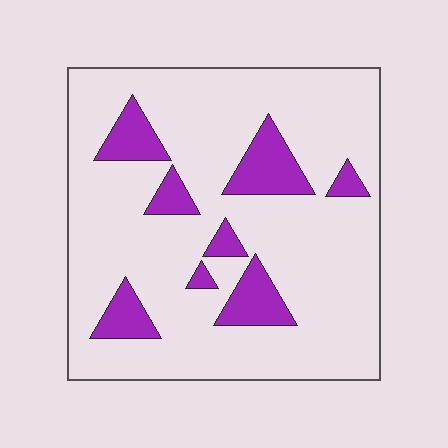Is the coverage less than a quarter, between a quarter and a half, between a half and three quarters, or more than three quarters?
Less than a quarter.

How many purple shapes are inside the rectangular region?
8.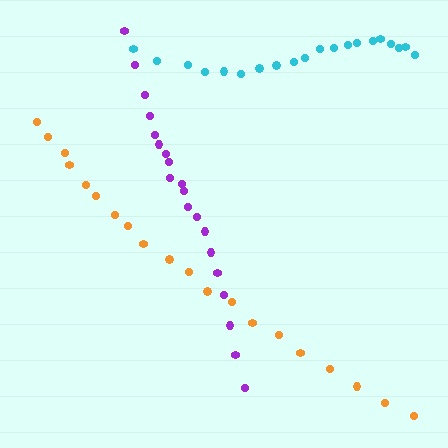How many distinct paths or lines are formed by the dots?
There are 3 distinct paths.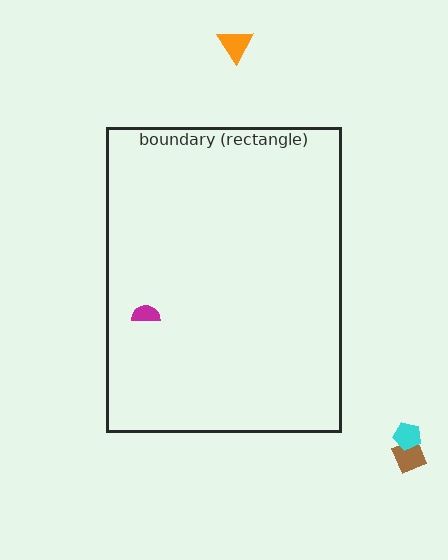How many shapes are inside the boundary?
1 inside, 3 outside.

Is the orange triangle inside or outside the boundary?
Outside.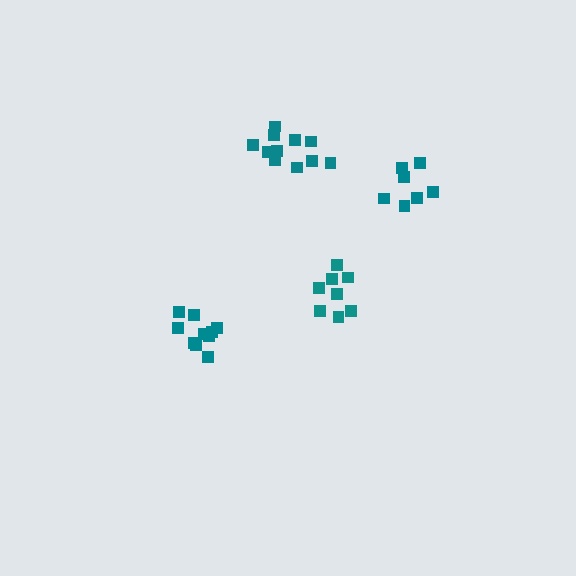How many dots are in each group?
Group 1: 7 dots, Group 2: 10 dots, Group 3: 11 dots, Group 4: 8 dots (36 total).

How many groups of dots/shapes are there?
There are 4 groups.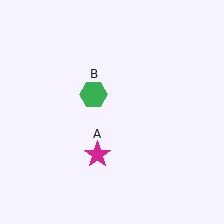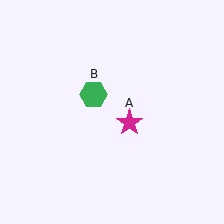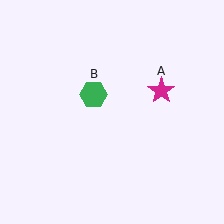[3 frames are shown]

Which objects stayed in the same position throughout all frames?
Green hexagon (object B) remained stationary.